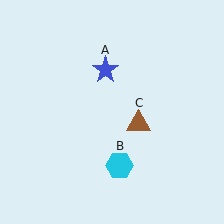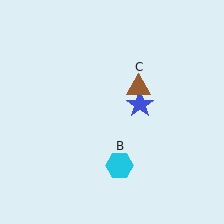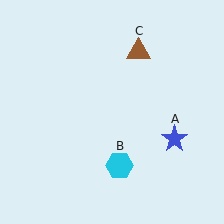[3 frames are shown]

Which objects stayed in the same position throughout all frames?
Cyan hexagon (object B) remained stationary.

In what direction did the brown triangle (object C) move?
The brown triangle (object C) moved up.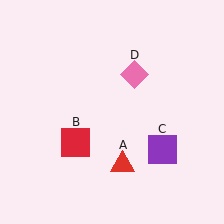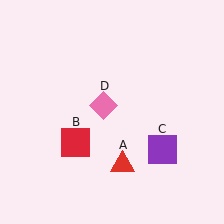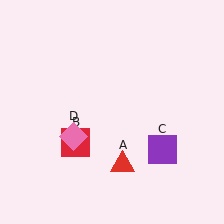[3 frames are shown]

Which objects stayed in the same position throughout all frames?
Red triangle (object A) and red square (object B) and purple square (object C) remained stationary.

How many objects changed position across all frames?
1 object changed position: pink diamond (object D).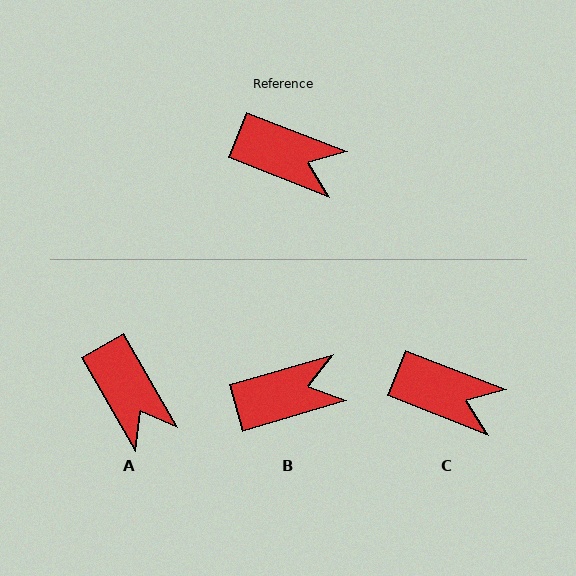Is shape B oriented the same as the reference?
No, it is off by about 38 degrees.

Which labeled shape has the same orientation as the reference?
C.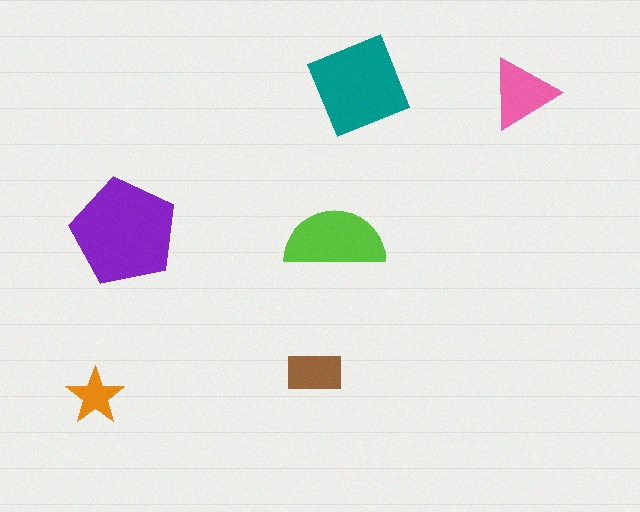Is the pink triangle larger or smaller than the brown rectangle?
Larger.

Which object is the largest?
The purple pentagon.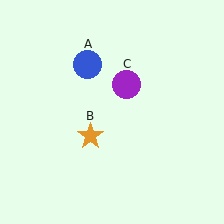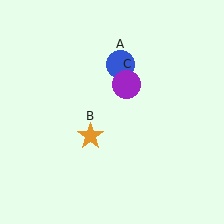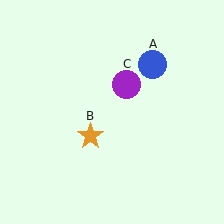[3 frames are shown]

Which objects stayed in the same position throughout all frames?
Orange star (object B) and purple circle (object C) remained stationary.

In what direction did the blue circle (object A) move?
The blue circle (object A) moved right.